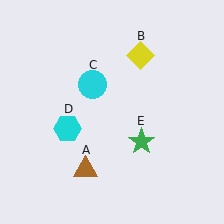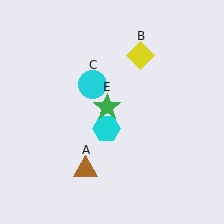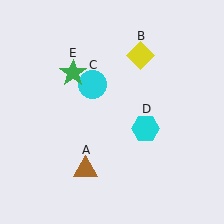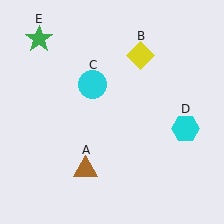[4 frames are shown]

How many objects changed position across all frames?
2 objects changed position: cyan hexagon (object D), green star (object E).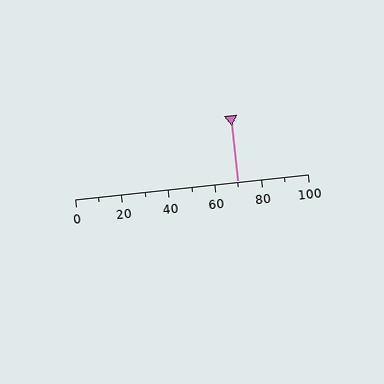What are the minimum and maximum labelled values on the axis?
The axis runs from 0 to 100.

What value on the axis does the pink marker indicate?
The marker indicates approximately 70.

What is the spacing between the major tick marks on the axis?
The major ticks are spaced 20 apart.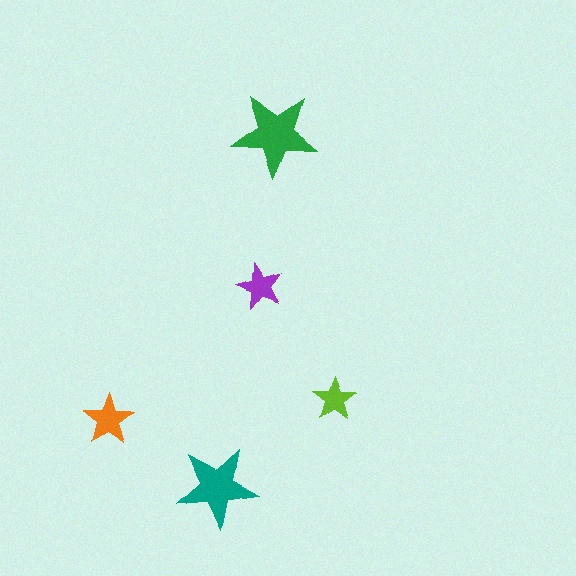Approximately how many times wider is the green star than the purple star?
About 2 times wider.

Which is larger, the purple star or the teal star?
The teal one.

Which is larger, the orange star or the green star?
The green one.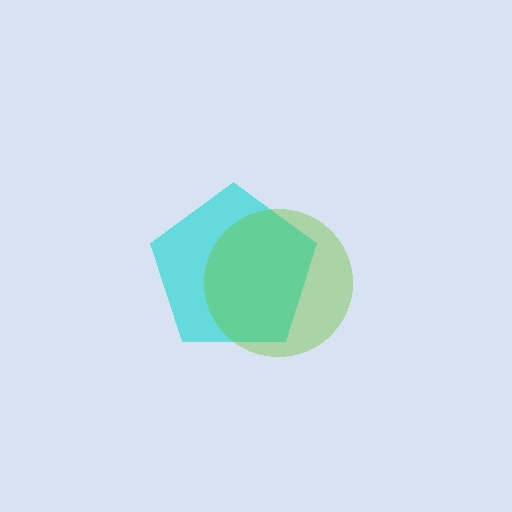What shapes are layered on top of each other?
The layered shapes are: a cyan pentagon, a lime circle.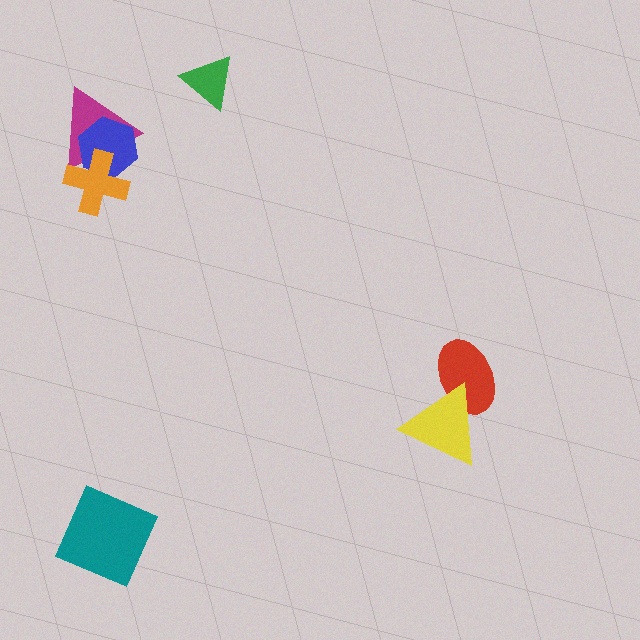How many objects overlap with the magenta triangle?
2 objects overlap with the magenta triangle.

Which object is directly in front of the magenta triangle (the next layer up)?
The blue hexagon is directly in front of the magenta triangle.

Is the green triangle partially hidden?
No, no other shape covers it.